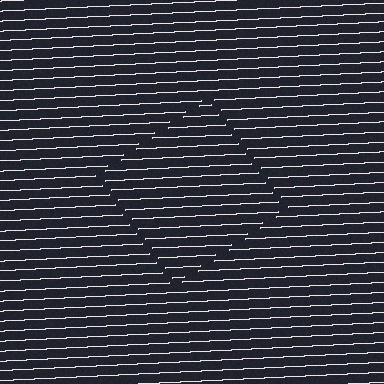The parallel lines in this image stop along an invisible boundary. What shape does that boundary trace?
An illusory square. The interior of the shape contains the same grating, shifted by half a period — the contour is defined by the phase discontinuity where line-ends from the inner and outer gratings abut.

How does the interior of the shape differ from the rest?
The interior of the shape contains the same grating, shifted by half a period — the contour is defined by the phase discontinuity where line-ends from the inner and outer gratings abut.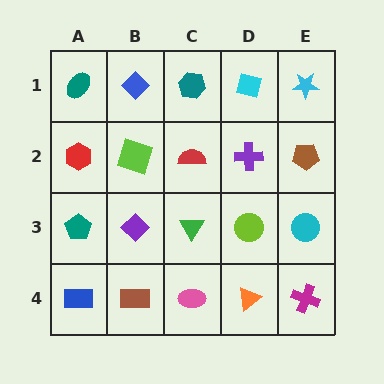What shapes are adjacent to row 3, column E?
A brown pentagon (row 2, column E), a magenta cross (row 4, column E), a lime circle (row 3, column D).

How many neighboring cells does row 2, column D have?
4.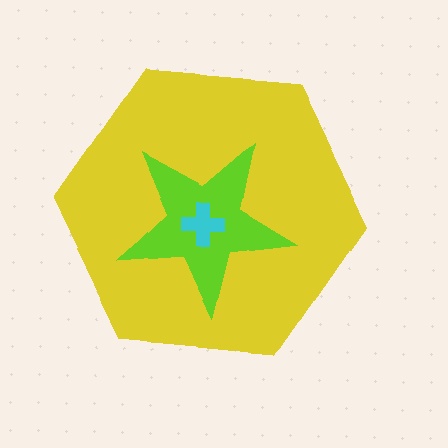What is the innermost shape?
The cyan cross.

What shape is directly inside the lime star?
The cyan cross.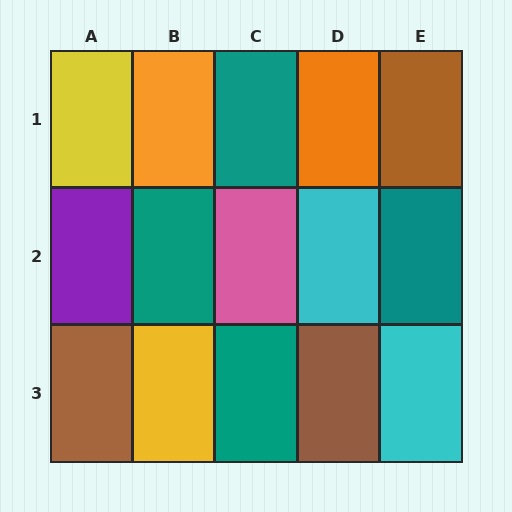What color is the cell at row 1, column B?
Orange.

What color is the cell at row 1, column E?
Brown.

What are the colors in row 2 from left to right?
Purple, teal, pink, cyan, teal.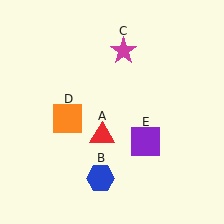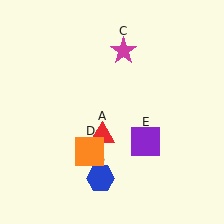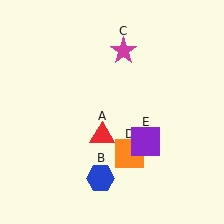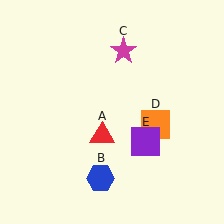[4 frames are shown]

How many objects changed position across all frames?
1 object changed position: orange square (object D).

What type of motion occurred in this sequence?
The orange square (object D) rotated counterclockwise around the center of the scene.